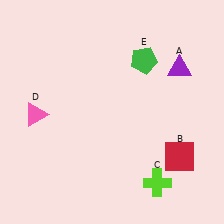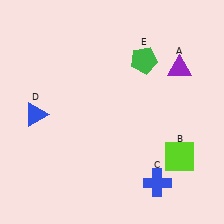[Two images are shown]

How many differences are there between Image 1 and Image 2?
There are 3 differences between the two images.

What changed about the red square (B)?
In Image 1, B is red. In Image 2, it changed to lime.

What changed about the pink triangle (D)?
In Image 1, D is pink. In Image 2, it changed to blue.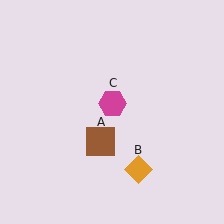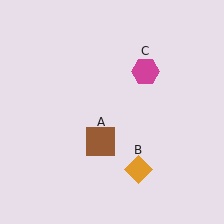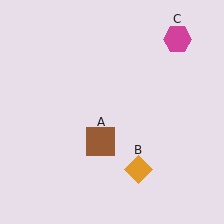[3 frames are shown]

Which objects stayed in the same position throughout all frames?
Brown square (object A) and orange diamond (object B) remained stationary.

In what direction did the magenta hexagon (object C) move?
The magenta hexagon (object C) moved up and to the right.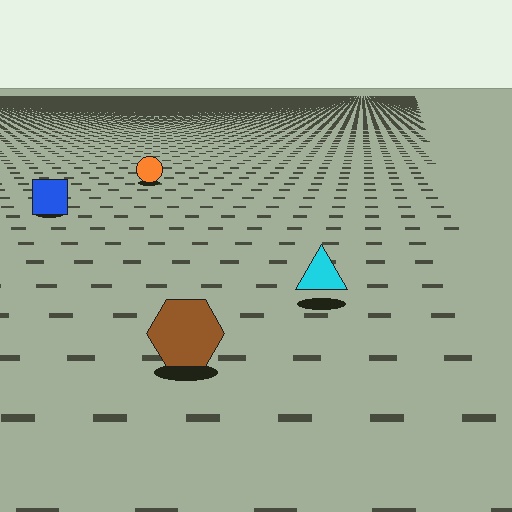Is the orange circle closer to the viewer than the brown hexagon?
No. The brown hexagon is closer — you can tell from the texture gradient: the ground texture is coarser near it.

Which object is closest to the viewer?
The brown hexagon is closest. The texture marks near it are larger and more spread out.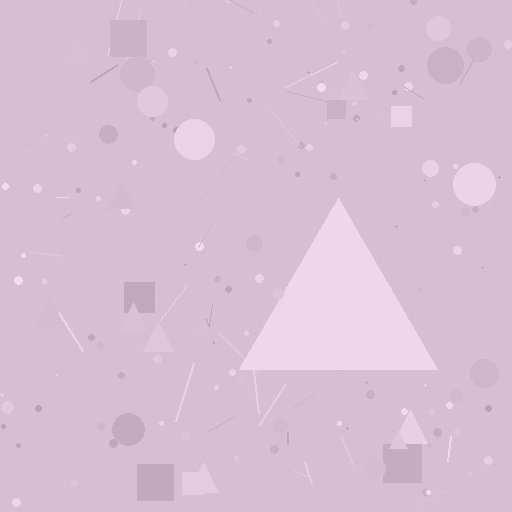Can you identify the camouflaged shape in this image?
The camouflaged shape is a triangle.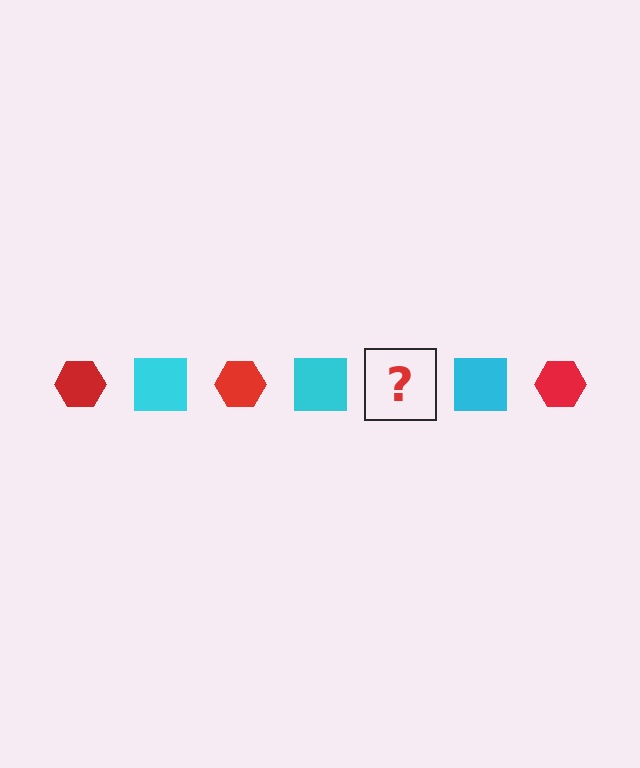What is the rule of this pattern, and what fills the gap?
The rule is that the pattern alternates between red hexagon and cyan square. The gap should be filled with a red hexagon.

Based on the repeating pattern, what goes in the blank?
The blank should be a red hexagon.